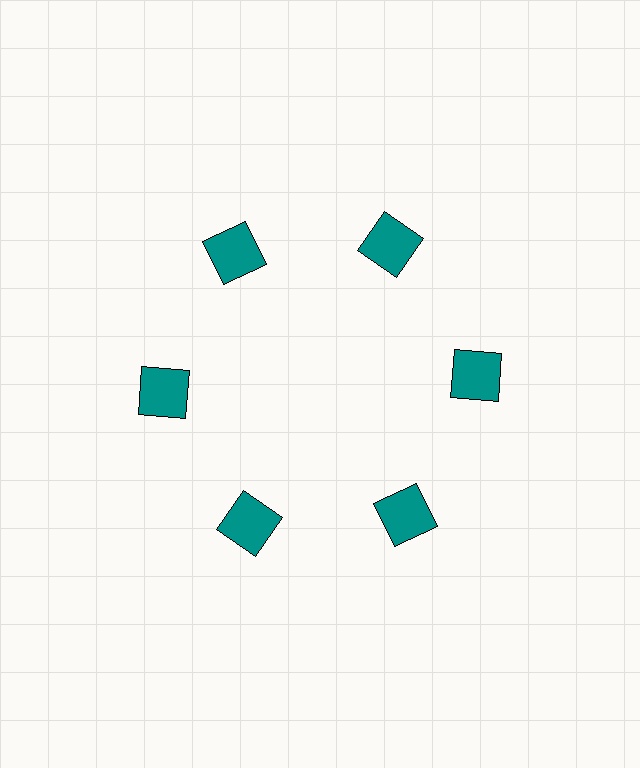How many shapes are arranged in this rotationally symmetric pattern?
There are 6 shapes, arranged in 6 groups of 1.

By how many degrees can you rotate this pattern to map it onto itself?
The pattern maps onto itself every 60 degrees of rotation.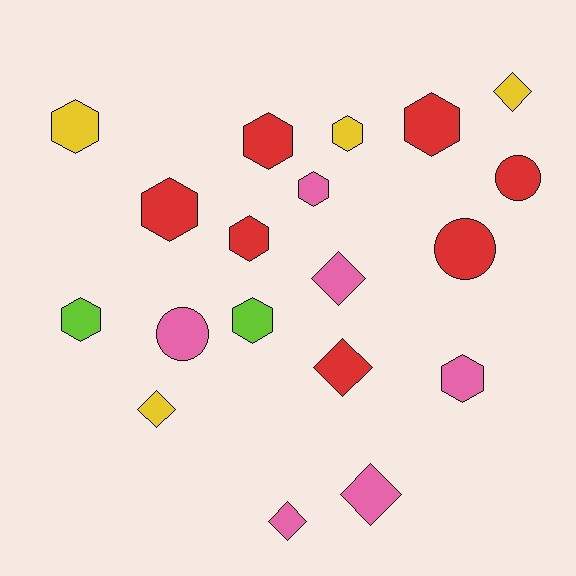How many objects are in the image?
There are 19 objects.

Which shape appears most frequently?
Hexagon, with 10 objects.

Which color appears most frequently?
Red, with 7 objects.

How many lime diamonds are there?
There are no lime diamonds.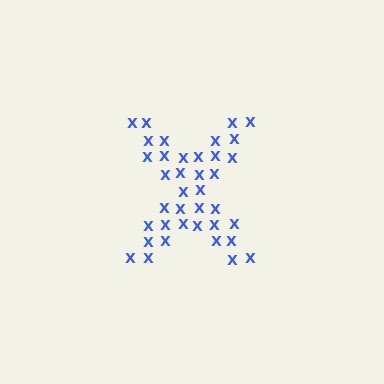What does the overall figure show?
The overall figure shows the letter X.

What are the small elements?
The small elements are letter X's.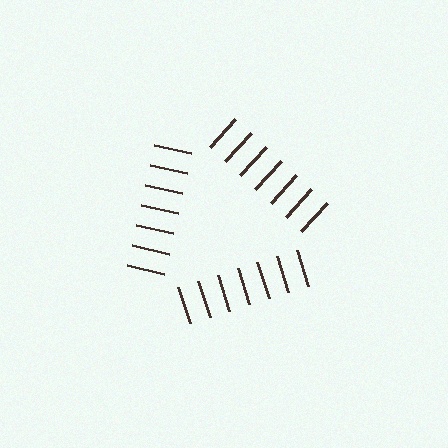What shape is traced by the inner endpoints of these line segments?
An illusory triangle — the line segments terminate on its edges but no continuous stroke is drawn.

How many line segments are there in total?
21 — 7 along each of the 3 edges.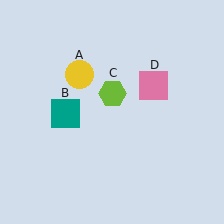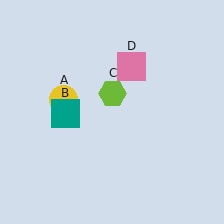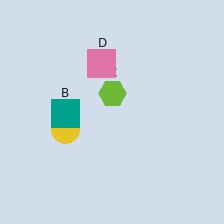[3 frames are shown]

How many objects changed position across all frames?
2 objects changed position: yellow circle (object A), pink square (object D).